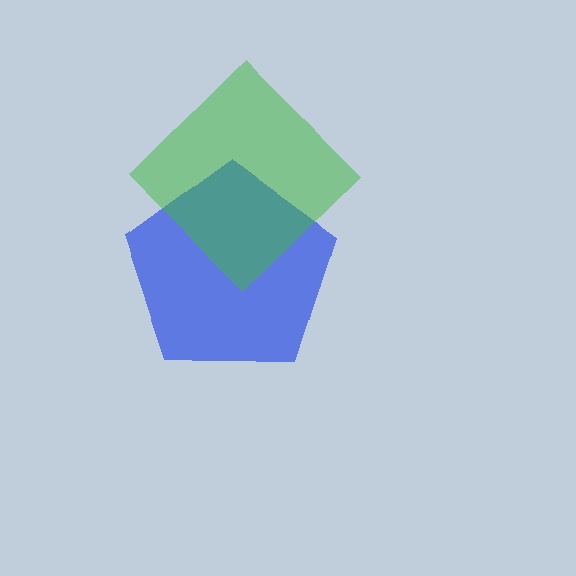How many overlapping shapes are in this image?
There are 2 overlapping shapes in the image.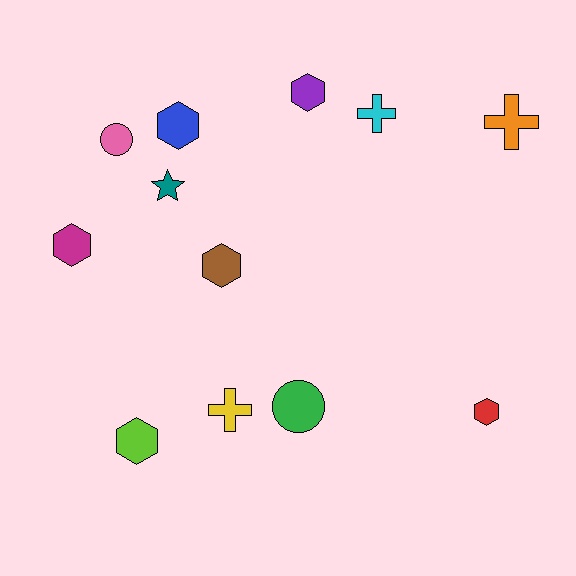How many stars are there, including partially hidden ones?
There is 1 star.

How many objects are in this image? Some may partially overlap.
There are 12 objects.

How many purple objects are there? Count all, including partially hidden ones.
There is 1 purple object.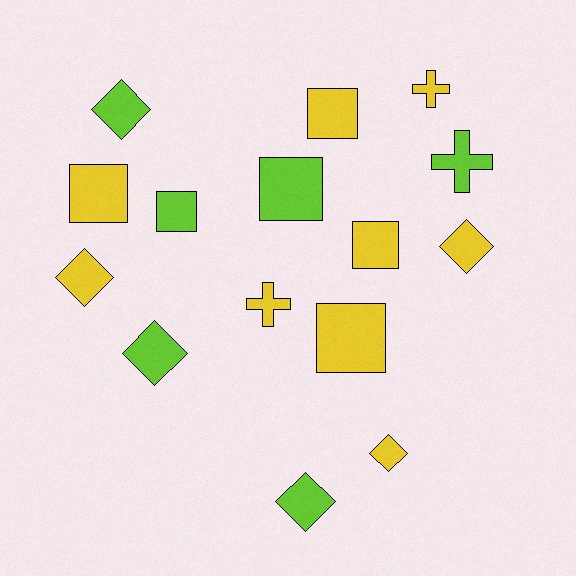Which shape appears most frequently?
Square, with 6 objects.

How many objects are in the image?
There are 15 objects.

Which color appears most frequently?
Yellow, with 9 objects.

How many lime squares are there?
There are 2 lime squares.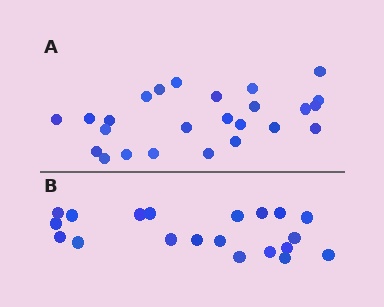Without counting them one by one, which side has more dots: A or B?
Region A (the top region) has more dots.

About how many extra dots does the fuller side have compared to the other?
Region A has about 5 more dots than region B.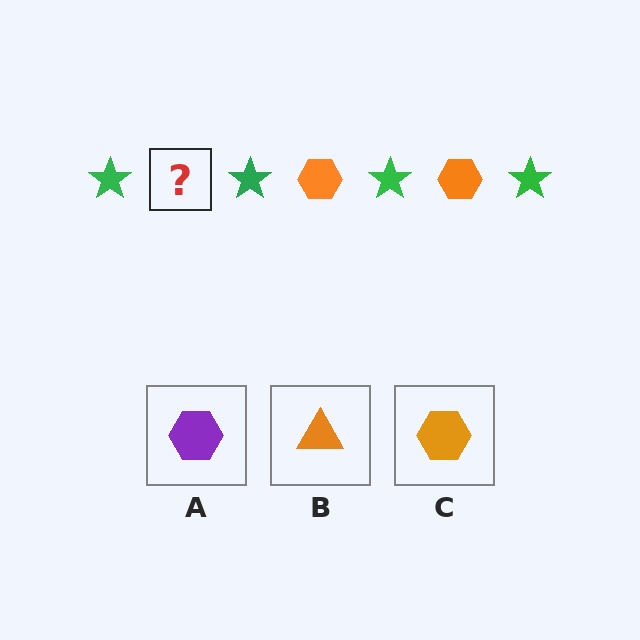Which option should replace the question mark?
Option C.